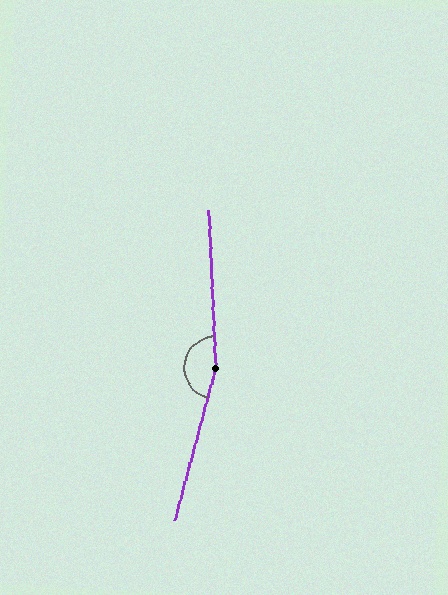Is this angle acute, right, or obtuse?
It is obtuse.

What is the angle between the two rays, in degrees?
Approximately 163 degrees.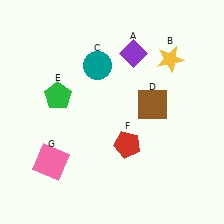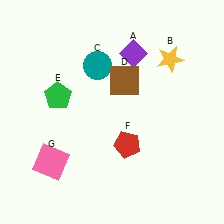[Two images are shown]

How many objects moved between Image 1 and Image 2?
1 object moved between the two images.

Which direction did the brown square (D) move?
The brown square (D) moved left.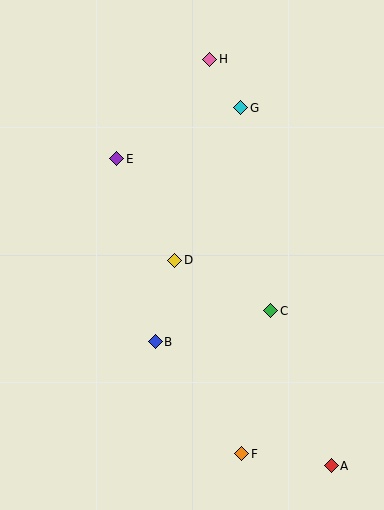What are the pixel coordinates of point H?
Point H is at (210, 59).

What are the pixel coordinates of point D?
Point D is at (175, 260).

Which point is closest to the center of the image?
Point D at (175, 260) is closest to the center.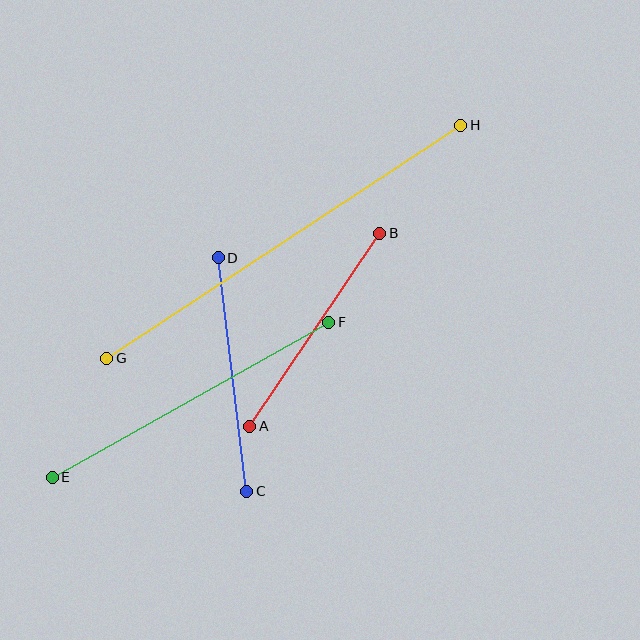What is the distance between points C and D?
The distance is approximately 235 pixels.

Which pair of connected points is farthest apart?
Points G and H are farthest apart.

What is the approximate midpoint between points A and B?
The midpoint is at approximately (315, 330) pixels.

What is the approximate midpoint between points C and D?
The midpoint is at approximately (232, 375) pixels.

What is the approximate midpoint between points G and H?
The midpoint is at approximately (284, 242) pixels.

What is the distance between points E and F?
The distance is approximately 317 pixels.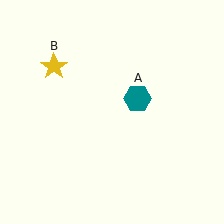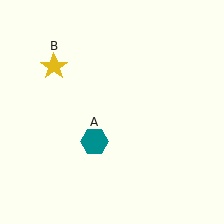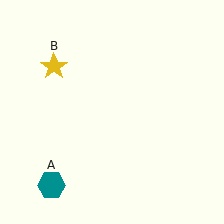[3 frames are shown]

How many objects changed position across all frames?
1 object changed position: teal hexagon (object A).